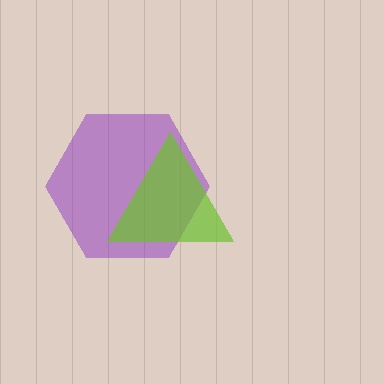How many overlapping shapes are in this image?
There are 2 overlapping shapes in the image.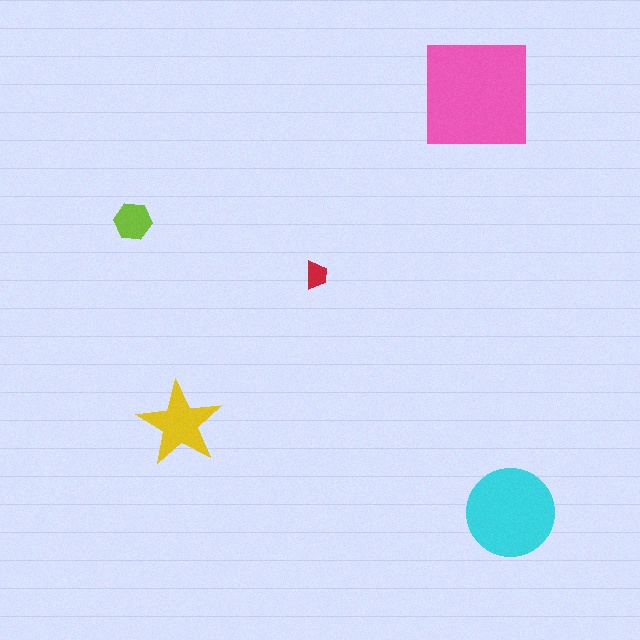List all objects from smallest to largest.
The red trapezoid, the lime hexagon, the yellow star, the cyan circle, the pink square.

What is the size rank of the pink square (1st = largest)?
1st.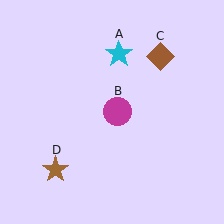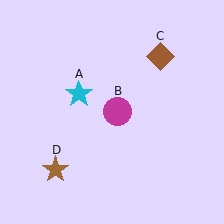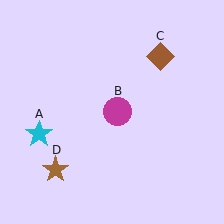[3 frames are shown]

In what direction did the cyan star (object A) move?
The cyan star (object A) moved down and to the left.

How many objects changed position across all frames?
1 object changed position: cyan star (object A).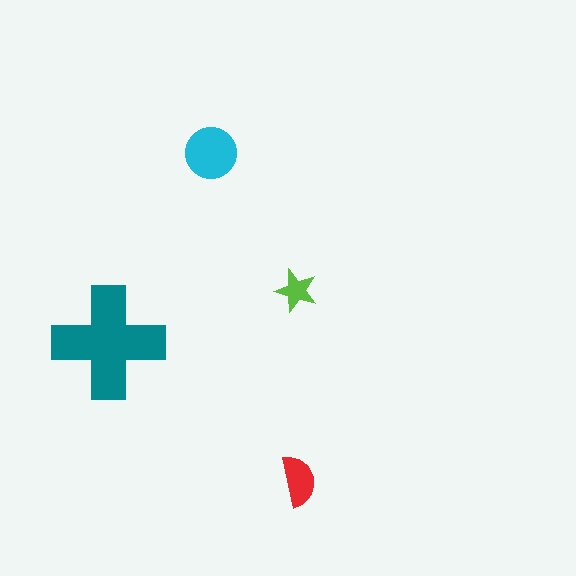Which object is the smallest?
The lime star.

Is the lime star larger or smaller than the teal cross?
Smaller.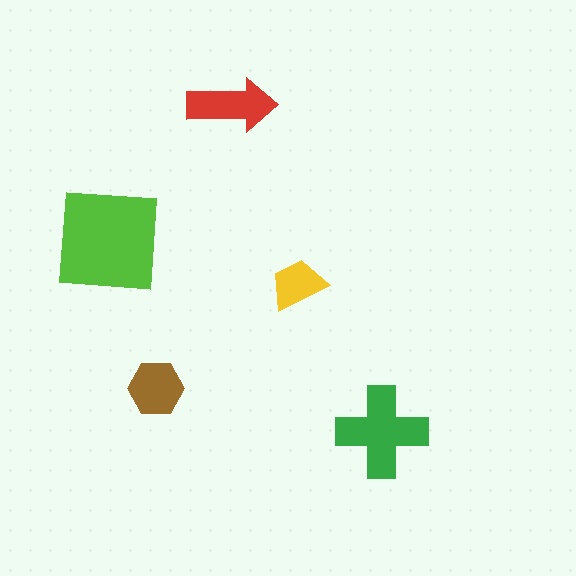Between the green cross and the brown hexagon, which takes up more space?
The green cross.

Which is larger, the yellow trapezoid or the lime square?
The lime square.